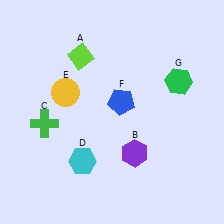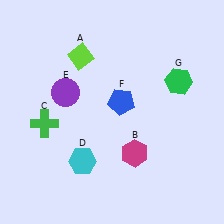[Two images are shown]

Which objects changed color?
B changed from purple to magenta. E changed from yellow to purple.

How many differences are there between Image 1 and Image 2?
There are 2 differences between the two images.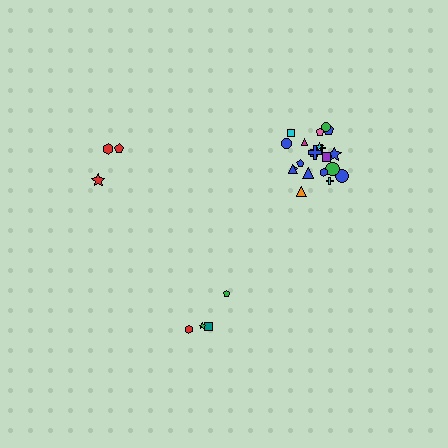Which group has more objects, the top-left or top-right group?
The top-right group.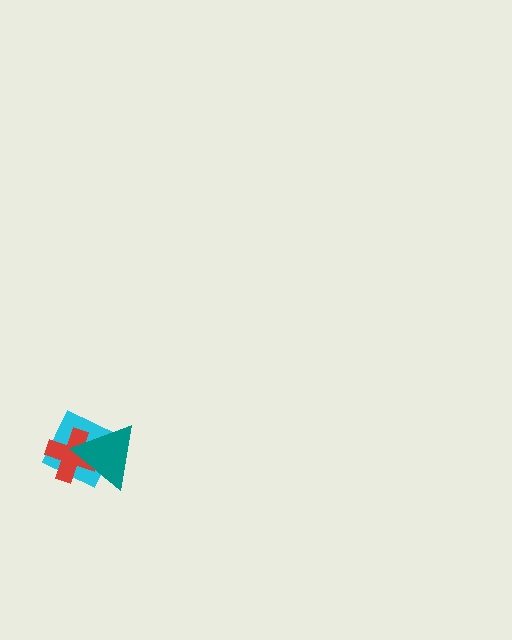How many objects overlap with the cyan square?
2 objects overlap with the cyan square.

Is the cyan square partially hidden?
Yes, it is partially covered by another shape.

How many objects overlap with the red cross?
2 objects overlap with the red cross.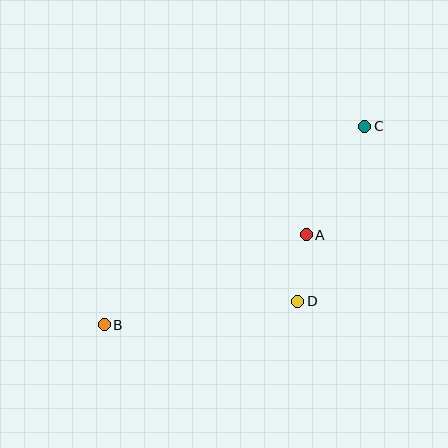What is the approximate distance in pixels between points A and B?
The distance between A and B is approximately 221 pixels.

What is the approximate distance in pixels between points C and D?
The distance between C and D is approximately 188 pixels.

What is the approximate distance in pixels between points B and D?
The distance between B and D is approximately 195 pixels.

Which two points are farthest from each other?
Points B and C are farthest from each other.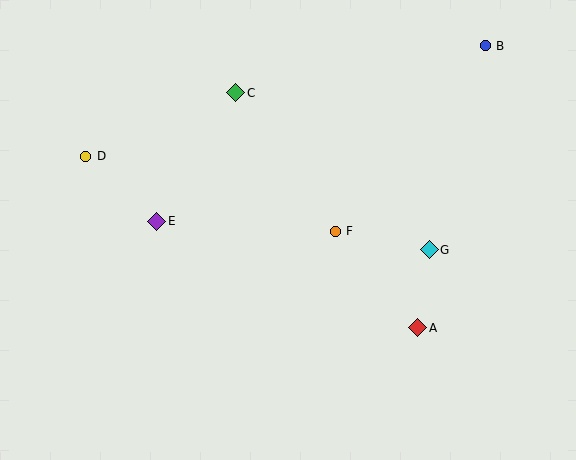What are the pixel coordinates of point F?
Point F is at (335, 231).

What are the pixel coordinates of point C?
Point C is at (236, 93).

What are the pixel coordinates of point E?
Point E is at (157, 221).